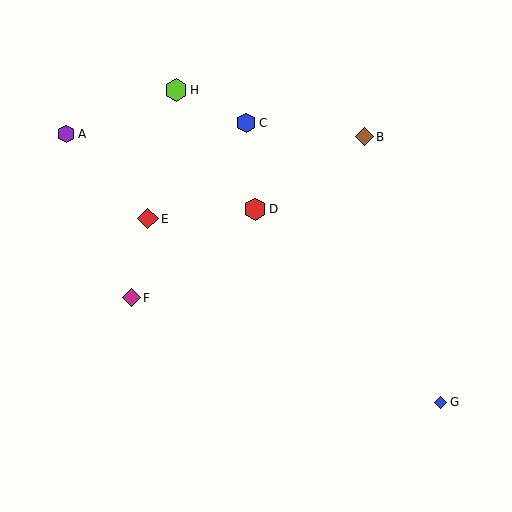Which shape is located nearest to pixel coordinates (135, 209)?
The red diamond (labeled E) at (148, 219) is nearest to that location.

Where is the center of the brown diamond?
The center of the brown diamond is at (364, 137).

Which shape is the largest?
The lime hexagon (labeled H) is the largest.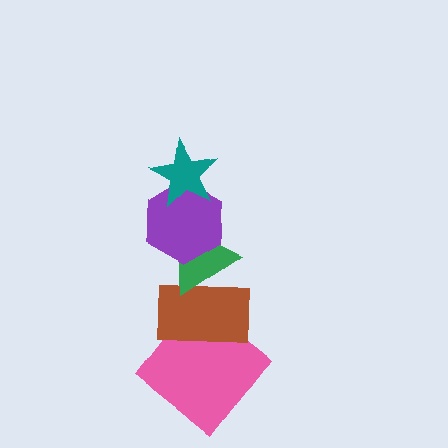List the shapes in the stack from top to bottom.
From top to bottom: the teal star, the purple hexagon, the green triangle, the brown rectangle, the pink diamond.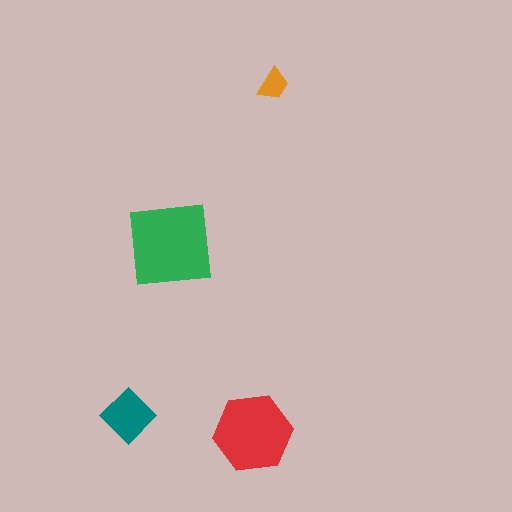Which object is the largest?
The green square.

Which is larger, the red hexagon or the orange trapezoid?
The red hexagon.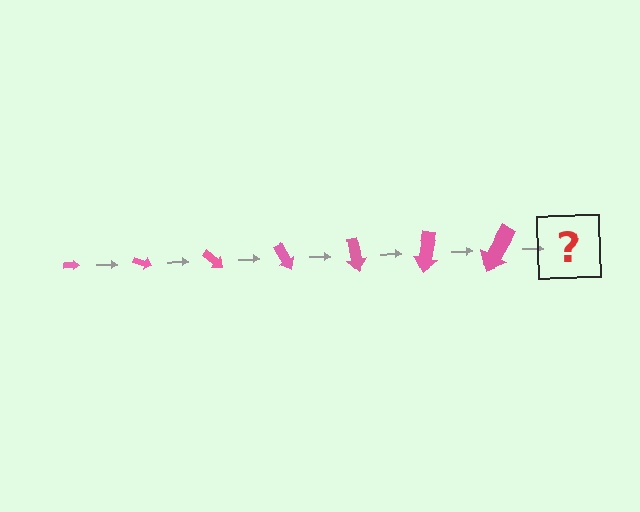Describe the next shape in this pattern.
It should be an arrow, larger than the previous one and rotated 140 degrees from the start.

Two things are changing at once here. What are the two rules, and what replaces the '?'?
The two rules are that the arrow grows larger each step and it rotates 20 degrees each step. The '?' should be an arrow, larger than the previous one and rotated 140 degrees from the start.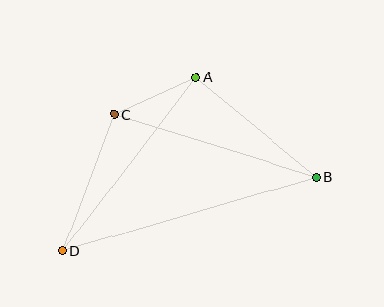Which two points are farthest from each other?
Points B and D are farthest from each other.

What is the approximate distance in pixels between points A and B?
The distance between A and B is approximately 156 pixels.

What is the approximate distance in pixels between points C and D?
The distance between C and D is approximately 146 pixels.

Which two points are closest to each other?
Points A and C are closest to each other.